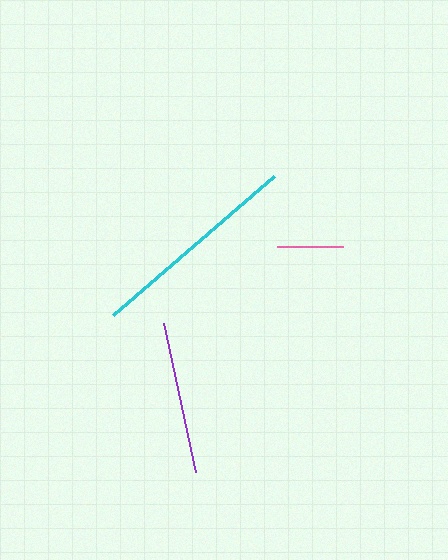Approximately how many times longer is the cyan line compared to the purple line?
The cyan line is approximately 1.4 times the length of the purple line.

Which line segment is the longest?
The cyan line is the longest at approximately 213 pixels.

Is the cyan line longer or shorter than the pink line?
The cyan line is longer than the pink line.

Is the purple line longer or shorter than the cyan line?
The cyan line is longer than the purple line.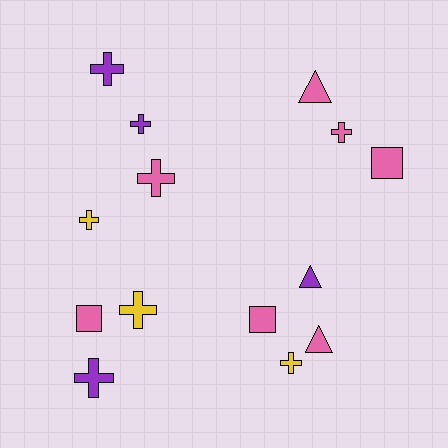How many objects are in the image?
There are 14 objects.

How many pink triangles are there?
There are 2 pink triangles.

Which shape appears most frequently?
Cross, with 8 objects.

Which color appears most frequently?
Pink, with 7 objects.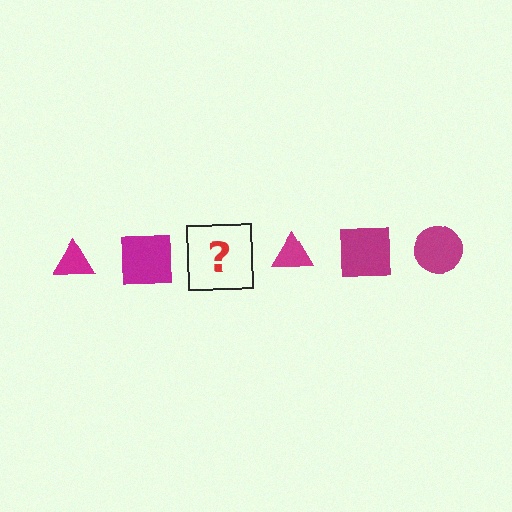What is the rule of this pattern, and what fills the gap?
The rule is that the pattern cycles through triangle, square, circle shapes in magenta. The gap should be filled with a magenta circle.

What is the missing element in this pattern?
The missing element is a magenta circle.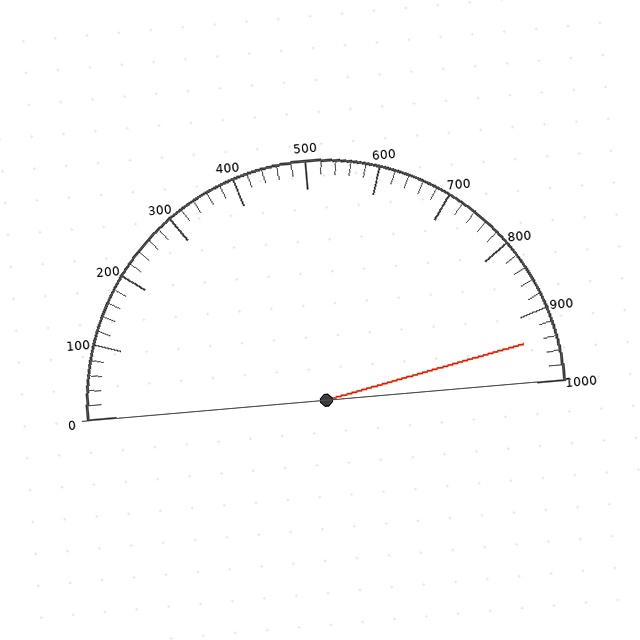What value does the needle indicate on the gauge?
The needle indicates approximately 940.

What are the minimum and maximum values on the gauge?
The gauge ranges from 0 to 1000.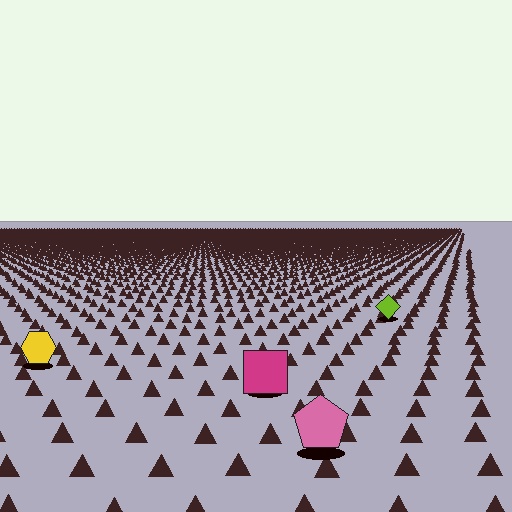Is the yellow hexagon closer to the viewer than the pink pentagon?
No. The pink pentagon is closer — you can tell from the texture gradient: the ground texture is coarser near it.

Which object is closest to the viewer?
The pink pentagon is closest. The texture marks near it are larger and more spread out.